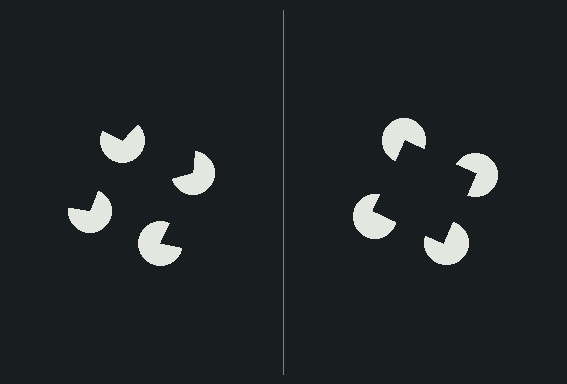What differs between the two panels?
The pac-man discs are positioned identically on both sides; only the wedge orientations differ. On the right they align to a square; on the left they are misaligned.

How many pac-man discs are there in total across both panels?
8 — 4 on each side.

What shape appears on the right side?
An illusory square.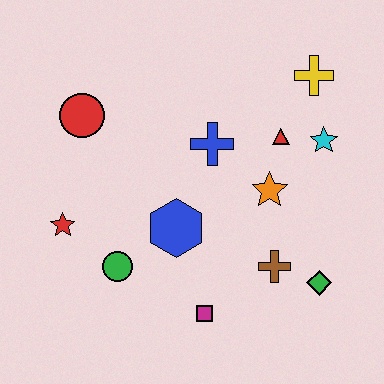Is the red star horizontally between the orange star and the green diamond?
No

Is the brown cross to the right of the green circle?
Yes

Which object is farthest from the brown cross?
The red circle is farthest from the brown cross.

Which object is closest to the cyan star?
The red triangle is closest to the cyan star.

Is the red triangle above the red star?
Yes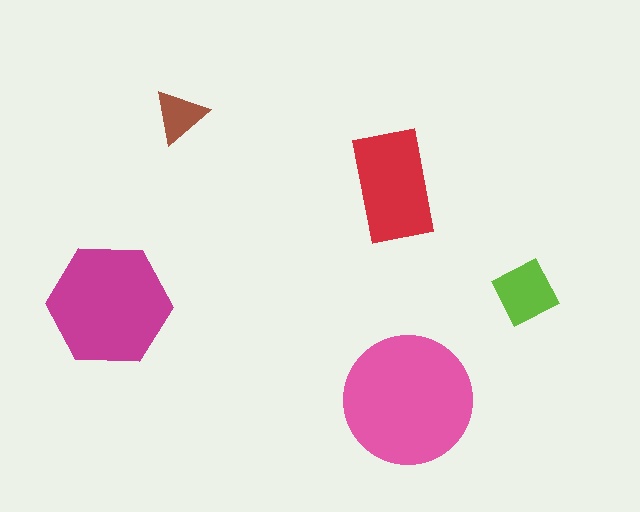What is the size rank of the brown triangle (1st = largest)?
5th.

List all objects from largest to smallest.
The pink circle, the magenta hexagon, the red rectangle, the lime diamond, the brown triangle.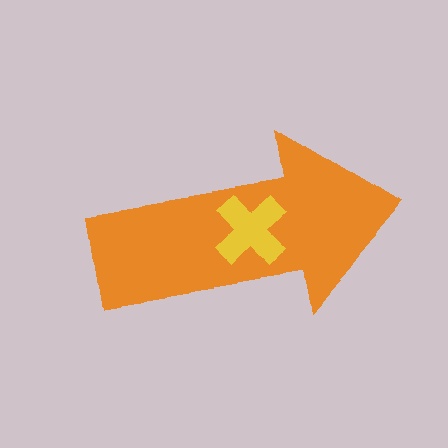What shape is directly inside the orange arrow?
The yellow cross.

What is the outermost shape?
The orange arrow.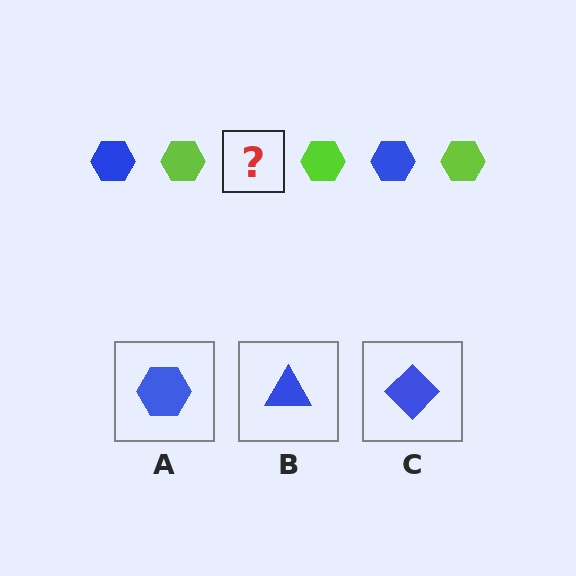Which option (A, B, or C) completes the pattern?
A.